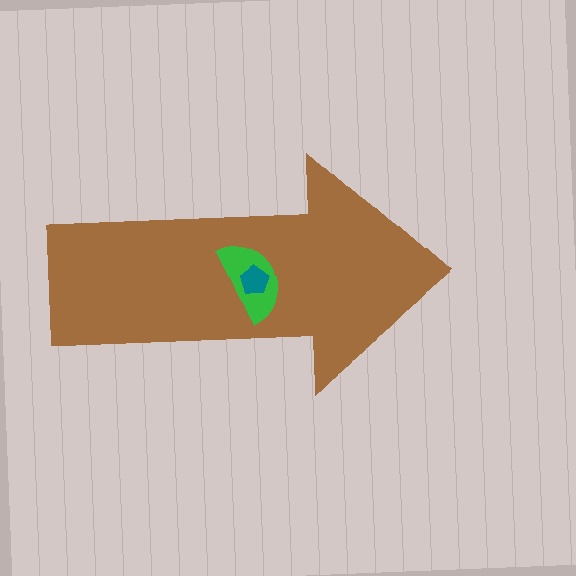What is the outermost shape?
The brown arrow.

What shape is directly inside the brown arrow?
The green semicircle.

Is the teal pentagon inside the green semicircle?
Yes.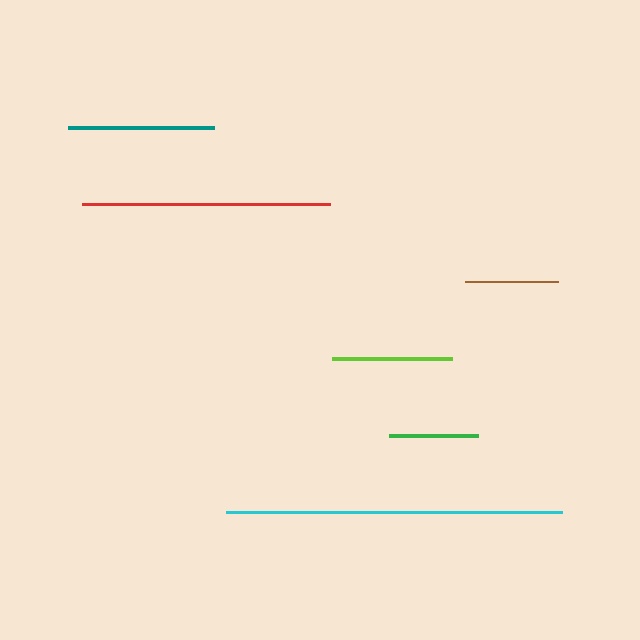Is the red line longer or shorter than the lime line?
The red line is longer than the lime line.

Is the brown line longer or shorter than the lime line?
The lime line is longer than the brown line.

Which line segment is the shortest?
The green line is the shortest at approximately 88 pixels.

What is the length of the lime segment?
The lime segment is approximately 121 pixels long.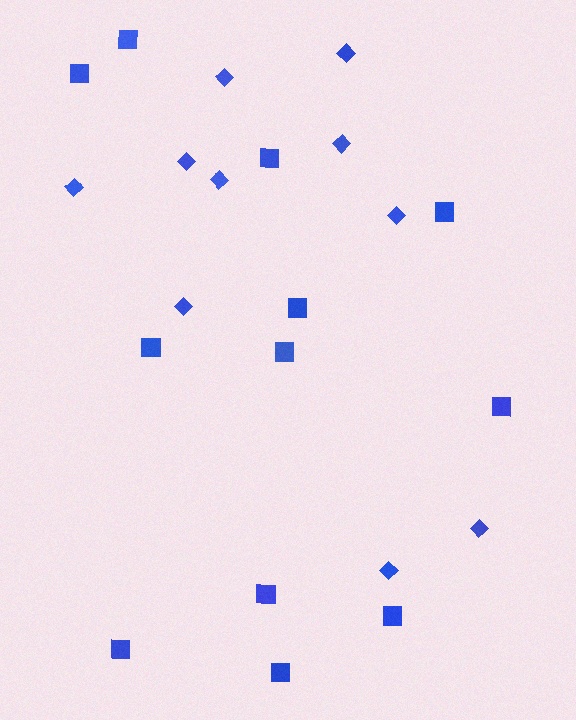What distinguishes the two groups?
There are 2 groups: one group of diamonds (10) and one group of squares (12).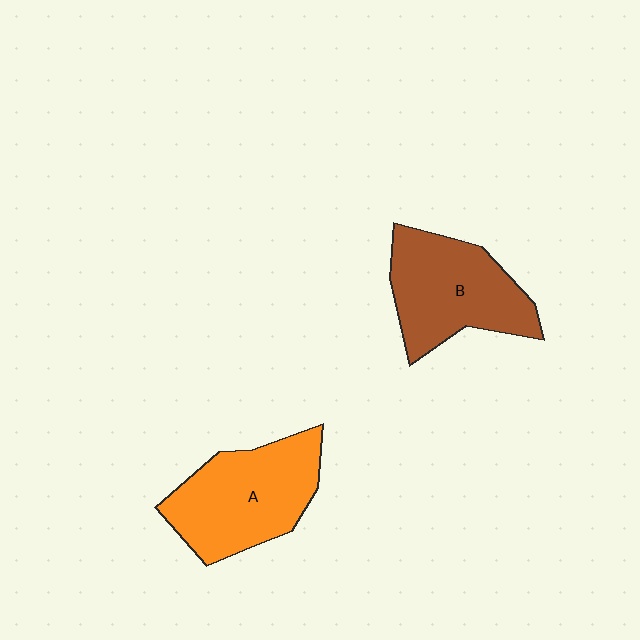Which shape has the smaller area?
Shape B (brown).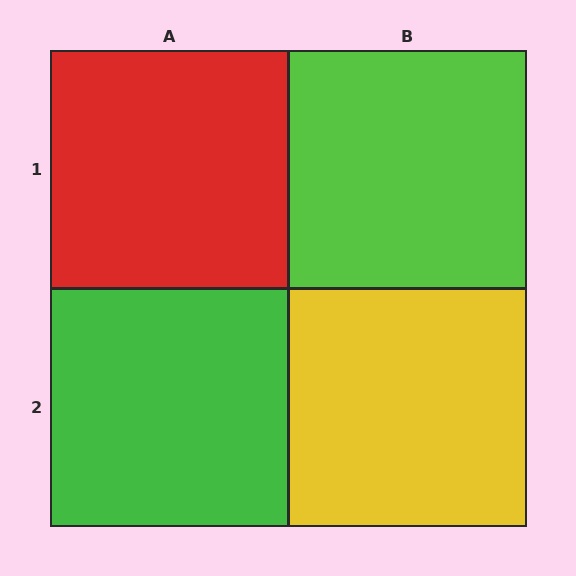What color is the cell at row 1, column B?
Lime.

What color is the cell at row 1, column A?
Red.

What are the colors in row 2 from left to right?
Green, yellow.